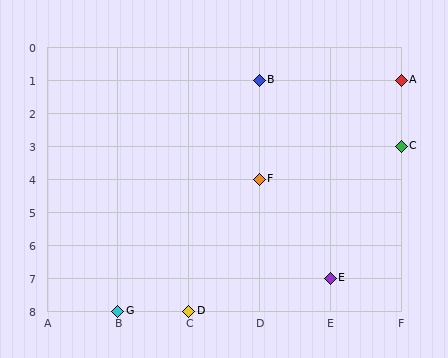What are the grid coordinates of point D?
Point D is at grid coordinates (C, 8).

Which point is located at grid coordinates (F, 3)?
Point C is at (F, 3).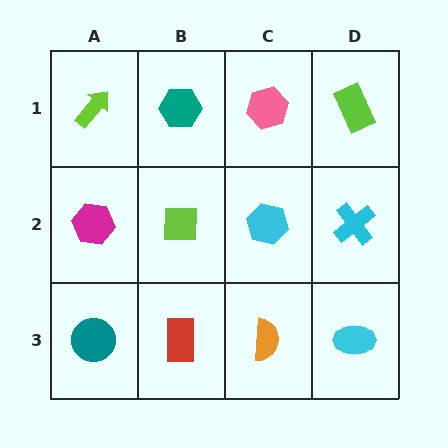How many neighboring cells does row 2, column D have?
3.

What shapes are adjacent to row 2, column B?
A teal hexagon (row 1, column B), a red rectangle (row 3, column B), a magenta hexagon (row 2, column A), a cyan hexagon (row 2, column C).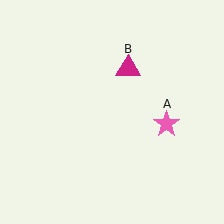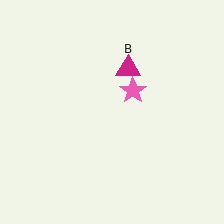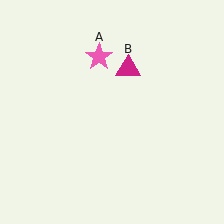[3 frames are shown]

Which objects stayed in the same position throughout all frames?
Magenta triangle (object B) remained stationary.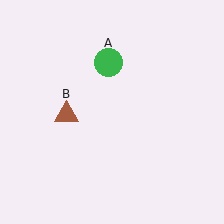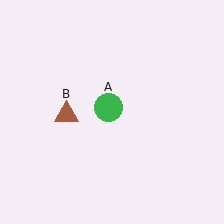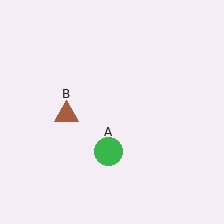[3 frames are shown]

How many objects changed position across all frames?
1 object changed position: green circle (object A).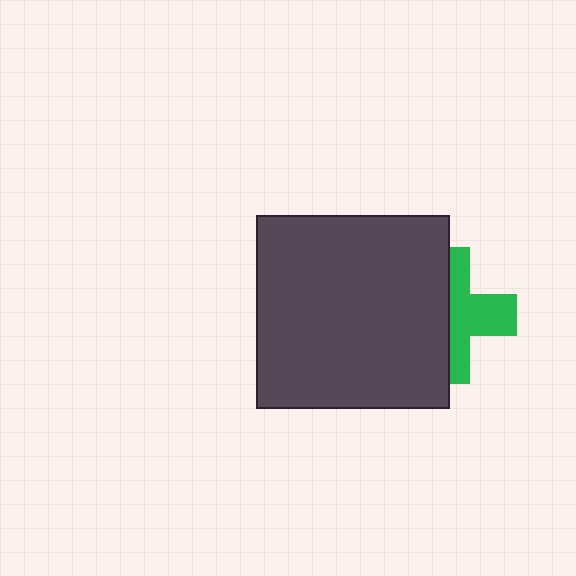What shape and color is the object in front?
The object in front is a dark gray square.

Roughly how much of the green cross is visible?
About half of it is visible (roughly 49%).